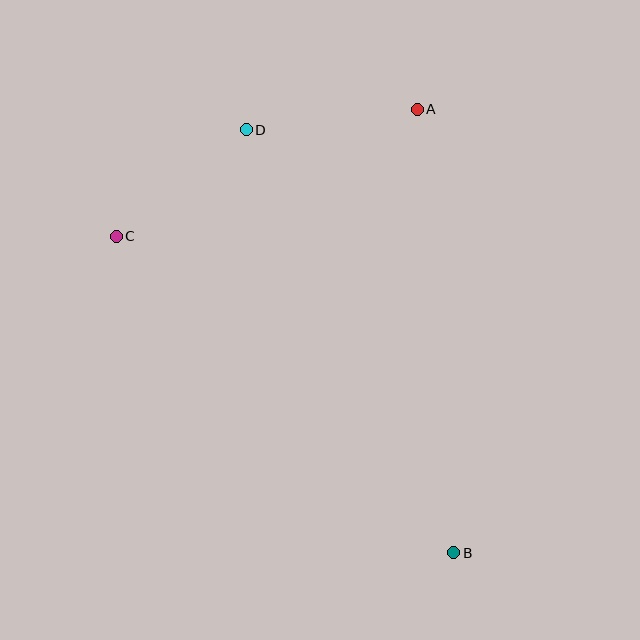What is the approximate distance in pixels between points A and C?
The distance between A and C is approximately 327 pixels.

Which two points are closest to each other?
Points C and D are closest to each other.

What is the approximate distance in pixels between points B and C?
The distance between B and C is approximately 463 pixels.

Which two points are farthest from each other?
Points B and D are farthest from each other.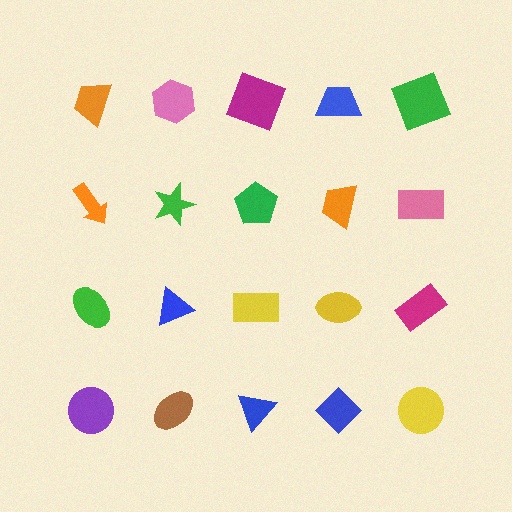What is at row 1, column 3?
A magenta square.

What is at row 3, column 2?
A blue triangle.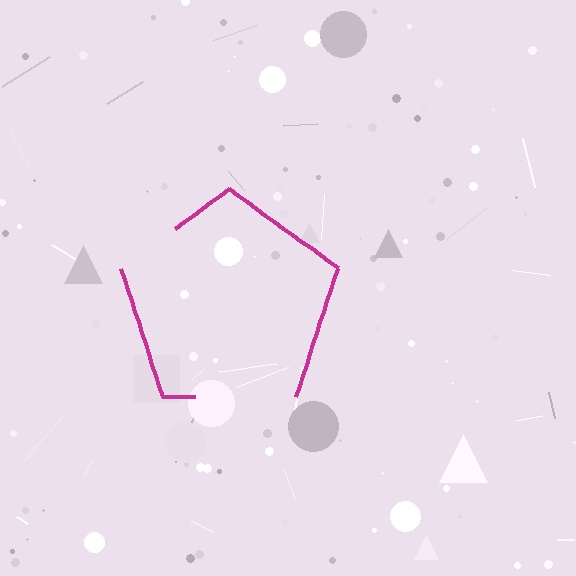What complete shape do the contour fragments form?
The contour fragments form a pentagon.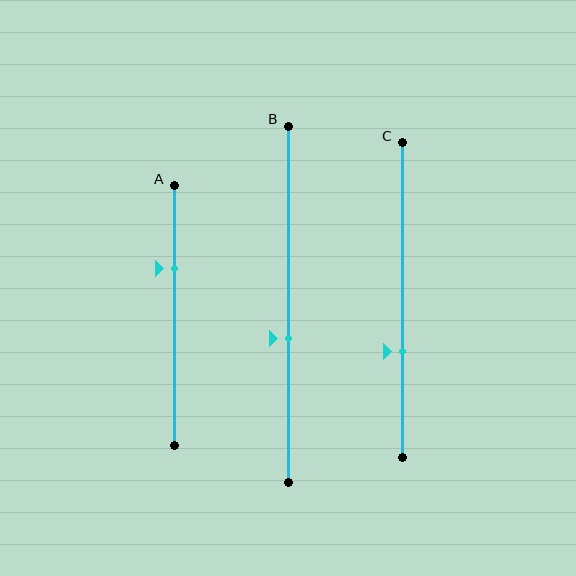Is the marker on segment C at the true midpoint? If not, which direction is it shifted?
No, the marker on segment C is shifted downward by about 17% of the segment length.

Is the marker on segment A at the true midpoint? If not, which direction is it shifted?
No, the marker on segment A is shifted upward by about 18% of the segment length.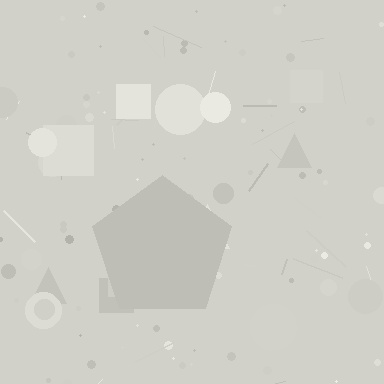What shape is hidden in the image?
A pentagon is hidden in the image.